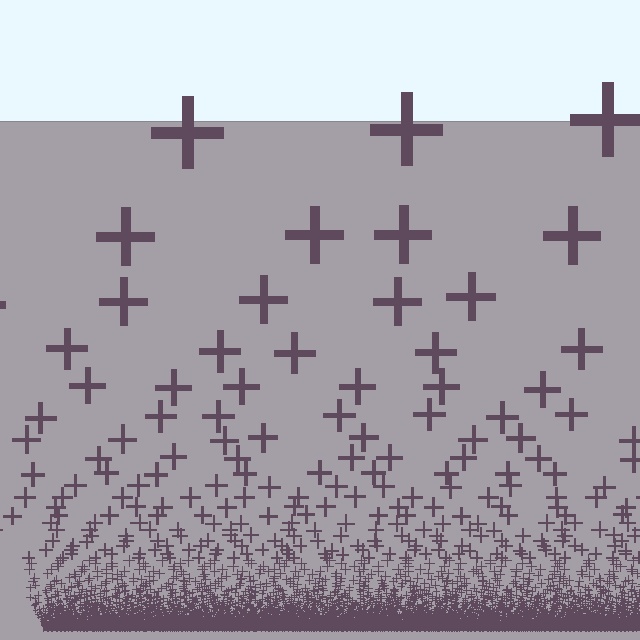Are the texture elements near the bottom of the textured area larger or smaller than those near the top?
Smaller. The gradient is inverted — elements near the bottom are smaller and denser.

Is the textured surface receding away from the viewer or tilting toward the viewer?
The surface appears to tilt toward the viewer. Texture elements get larger and sparser toward the top.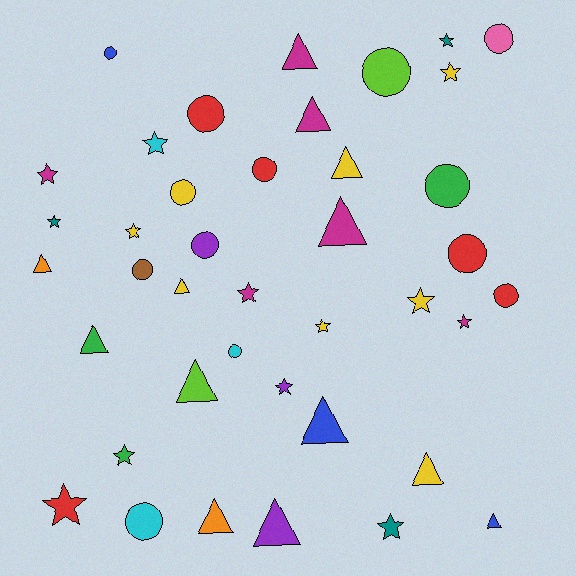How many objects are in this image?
There are 40 objects.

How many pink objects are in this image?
There is 1 pink object.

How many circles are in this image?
There are 13 circles.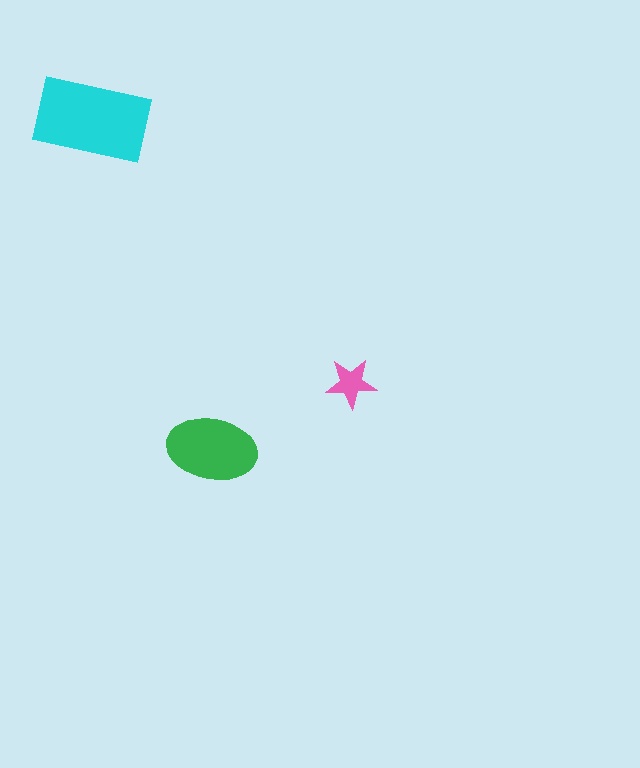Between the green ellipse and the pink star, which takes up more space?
The green ellipse.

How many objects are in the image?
There are 3 objects in the image.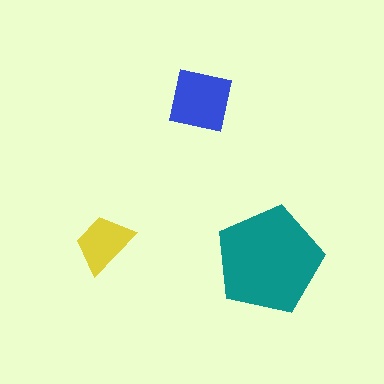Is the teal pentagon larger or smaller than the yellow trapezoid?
Larger.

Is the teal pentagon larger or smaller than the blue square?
Larger.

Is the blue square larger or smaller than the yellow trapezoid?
Larger.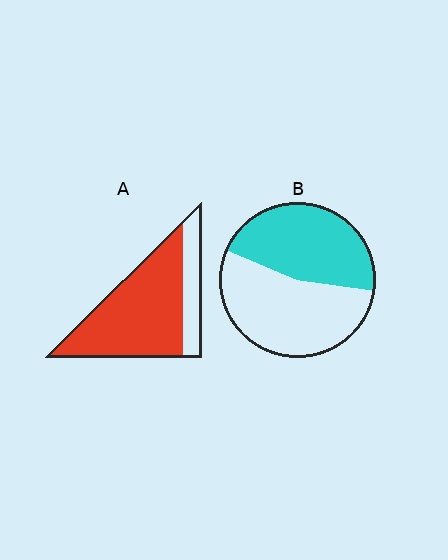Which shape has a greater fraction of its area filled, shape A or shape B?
Shape A.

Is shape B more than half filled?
No.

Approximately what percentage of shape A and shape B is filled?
A is approximately 75% and B is approximately 45%.